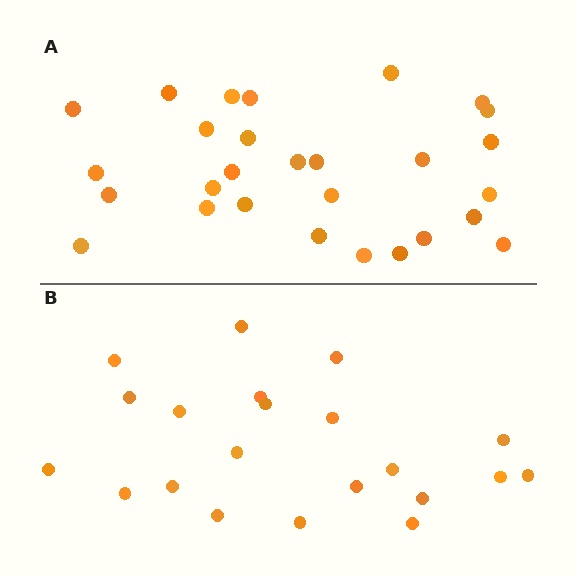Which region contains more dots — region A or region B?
Region A (the top region) has more dots.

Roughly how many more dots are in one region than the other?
Region A has roughly 8 or so more dots than region B.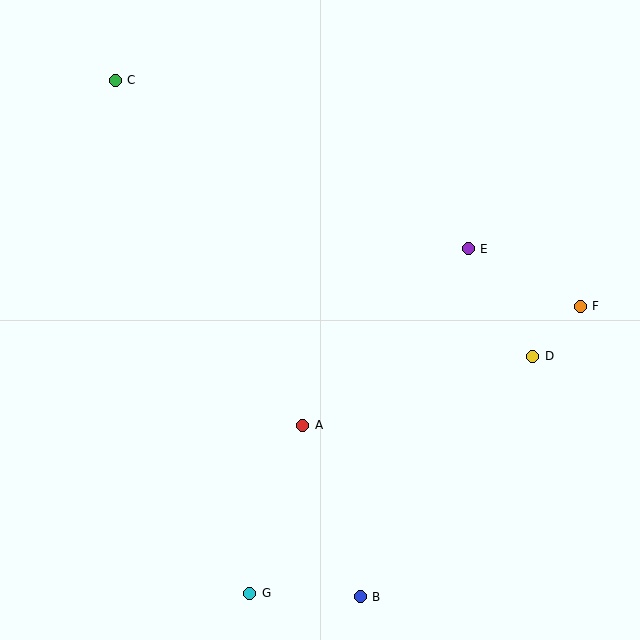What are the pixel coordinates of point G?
Point G is at (250, 593).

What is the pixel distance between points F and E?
The distance between F and E is 126 pixels.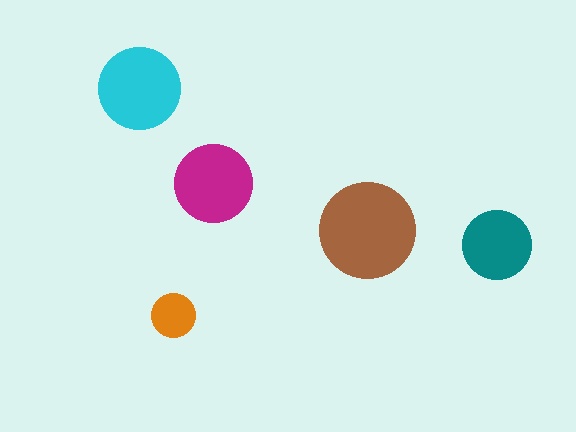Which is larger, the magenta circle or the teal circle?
The magenta one.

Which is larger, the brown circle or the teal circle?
The brown one.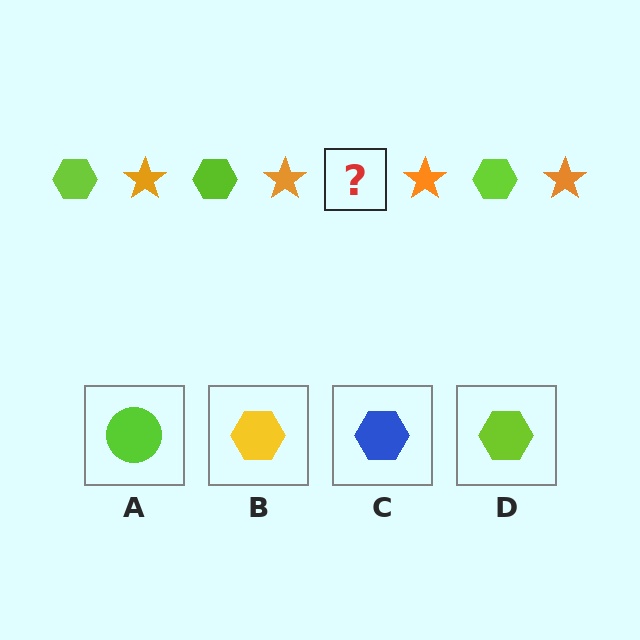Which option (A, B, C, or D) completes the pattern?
D.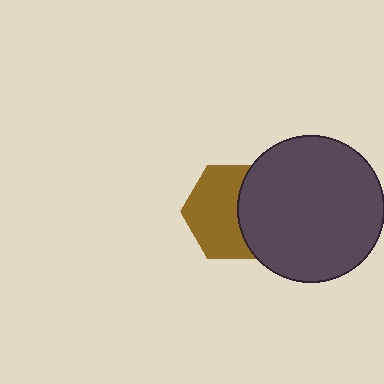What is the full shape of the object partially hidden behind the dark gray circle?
The partially hidden object is a brown hexagon.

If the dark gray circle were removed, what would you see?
You would see the complete brown hexagon.